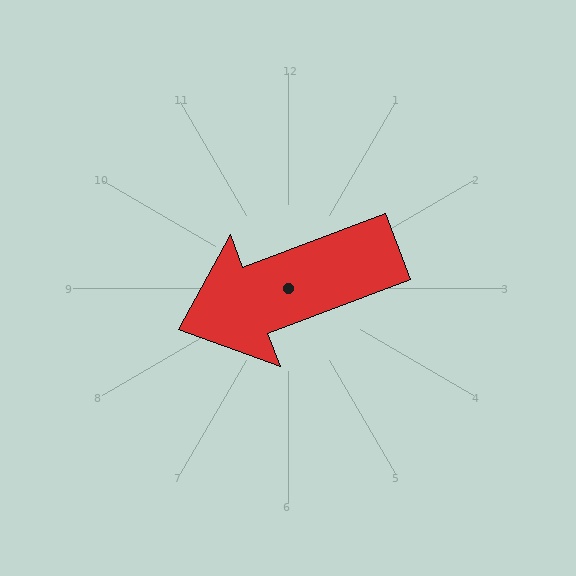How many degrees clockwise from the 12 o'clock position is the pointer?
Approximately 249 degrees.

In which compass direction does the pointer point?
West.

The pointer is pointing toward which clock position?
Roughly 8 o'clock.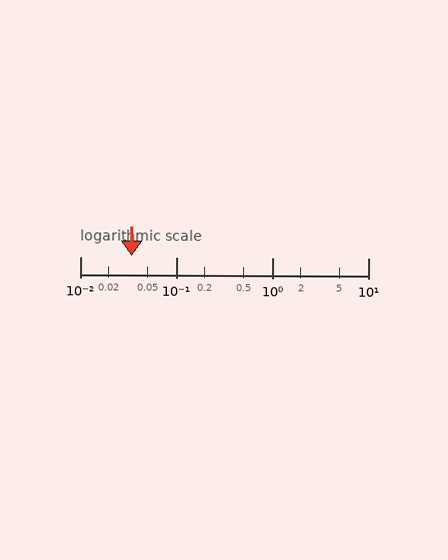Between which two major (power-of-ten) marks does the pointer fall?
The pointer is between 0.01 and 0.1.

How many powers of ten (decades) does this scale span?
The scale spans 3 decades, from 0.01 to 10.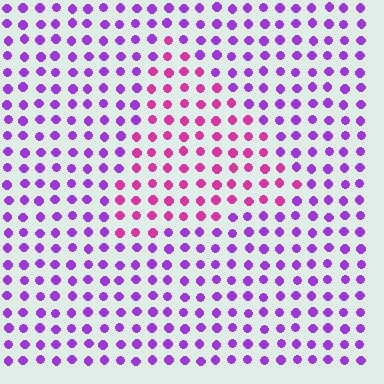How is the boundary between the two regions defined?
The boundary is defined purely by a slight shift in hue (about 41 degrees). Spacing, size, and orientation are identical on both sides.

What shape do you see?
I see a triangle.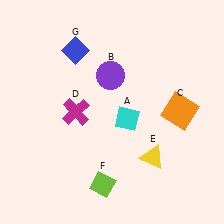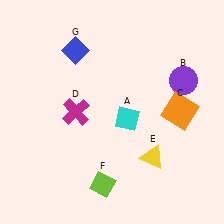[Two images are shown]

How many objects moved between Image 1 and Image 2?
1 object moved between the two images.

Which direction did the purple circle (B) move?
The purple circle (B) moved right.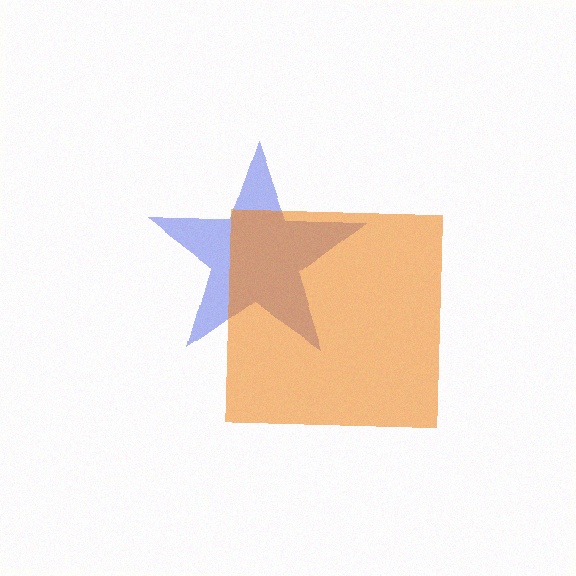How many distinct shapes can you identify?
There are 2 distinct shapes: a blue star, an orange square.